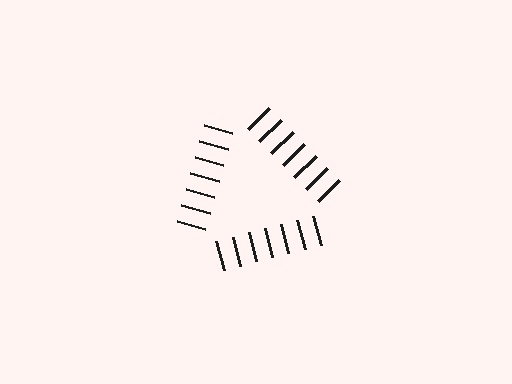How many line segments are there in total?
21 — 7 along each of the 3 edges.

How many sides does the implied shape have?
3 sides — the line-ends trace a triangle.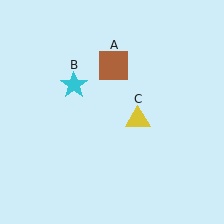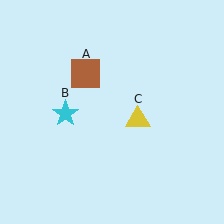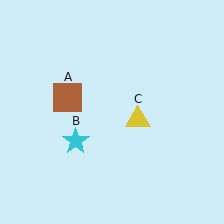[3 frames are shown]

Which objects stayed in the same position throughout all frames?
Yellow triangle (object C) remained stationary.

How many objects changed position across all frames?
2 objects changed position: brown square (object A), cyan star (object B).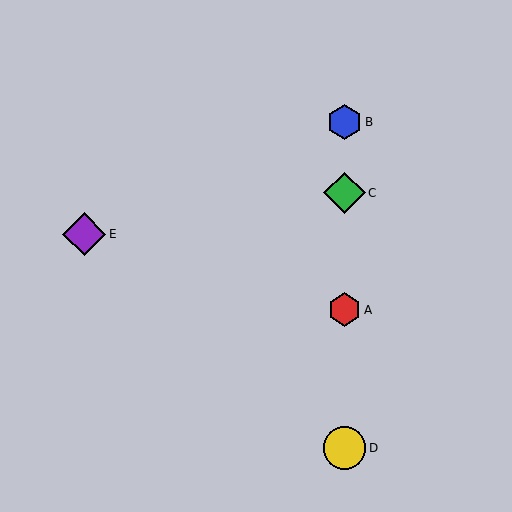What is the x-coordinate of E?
Object E is at x≈84.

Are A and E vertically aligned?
No, A is at x≈344 and E is at x≈84.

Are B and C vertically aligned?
Yes, both are at x≈344.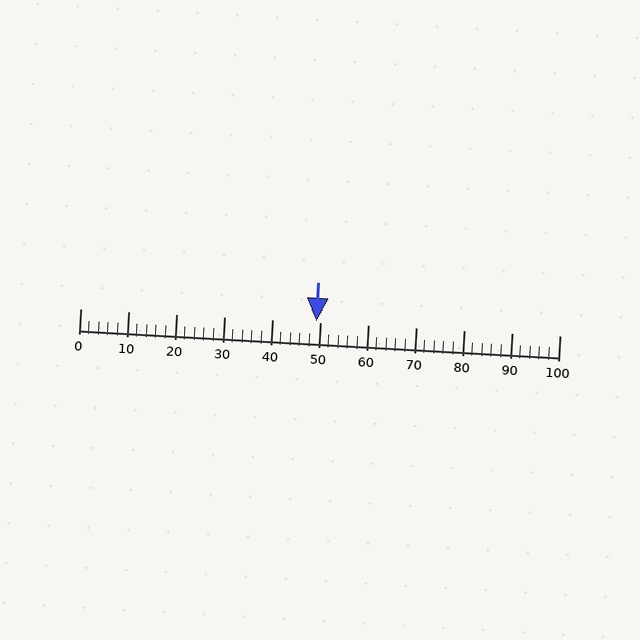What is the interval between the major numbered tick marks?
The major tick marks are spaced 10 units apart.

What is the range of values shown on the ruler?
The ruler shows values from 0 to 100.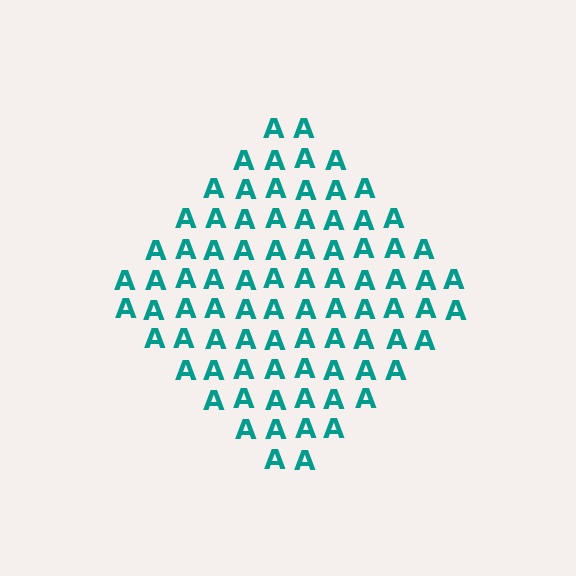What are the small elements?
The small elements are letter A's.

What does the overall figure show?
The overall figure shows a diamond.